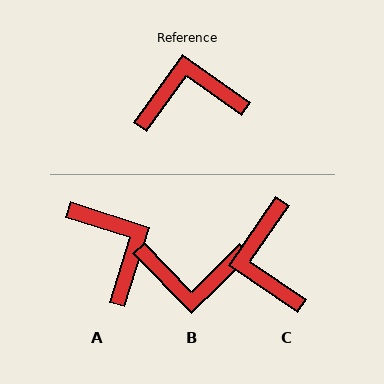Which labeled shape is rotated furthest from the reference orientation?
B, about 170 degrees away.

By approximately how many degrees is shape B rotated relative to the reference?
Approximately 170 degrees counter-clockwise.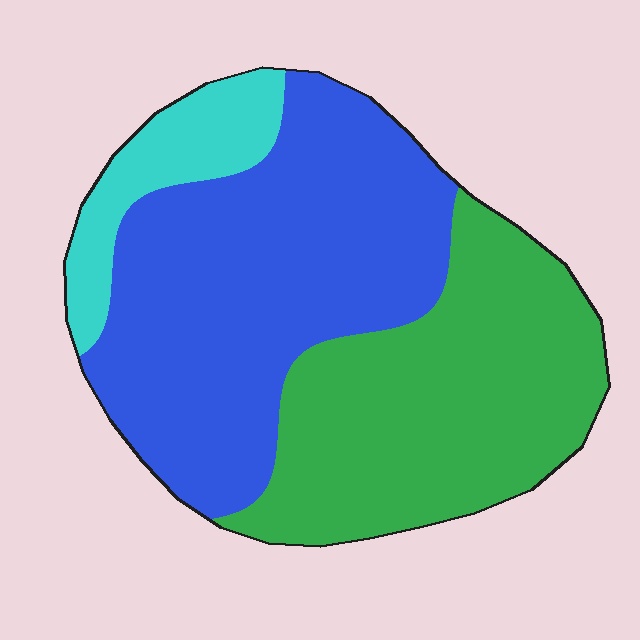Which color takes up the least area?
Cyan, at roughly 10%.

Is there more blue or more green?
Blue.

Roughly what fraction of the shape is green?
Green covers about 40% of the shape.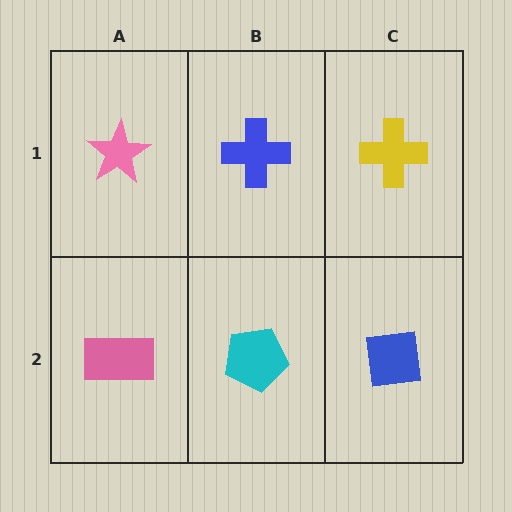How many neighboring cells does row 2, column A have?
2.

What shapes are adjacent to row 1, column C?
A blue square (row 2, column C), a blue cross (row 1, column B).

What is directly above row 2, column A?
A pink star.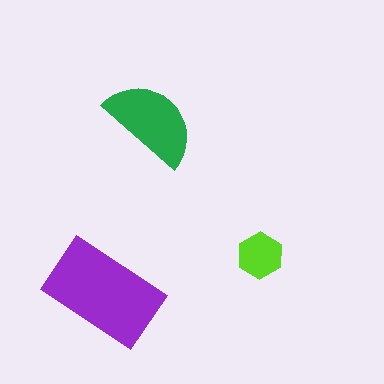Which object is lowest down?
The purple rectangle is bottommost.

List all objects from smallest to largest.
The lime hexagon, the green semicircle, the purple rectangle.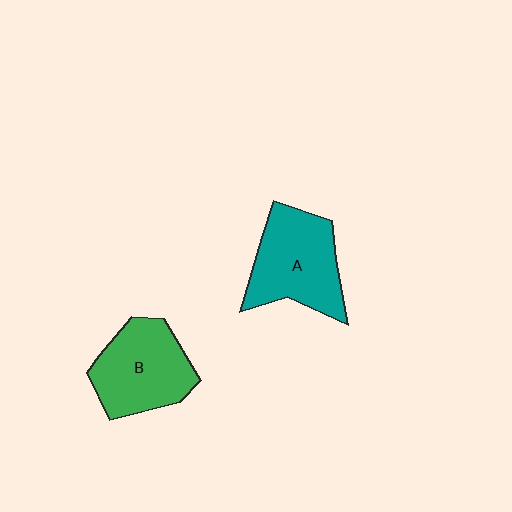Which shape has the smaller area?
Shape B (green).